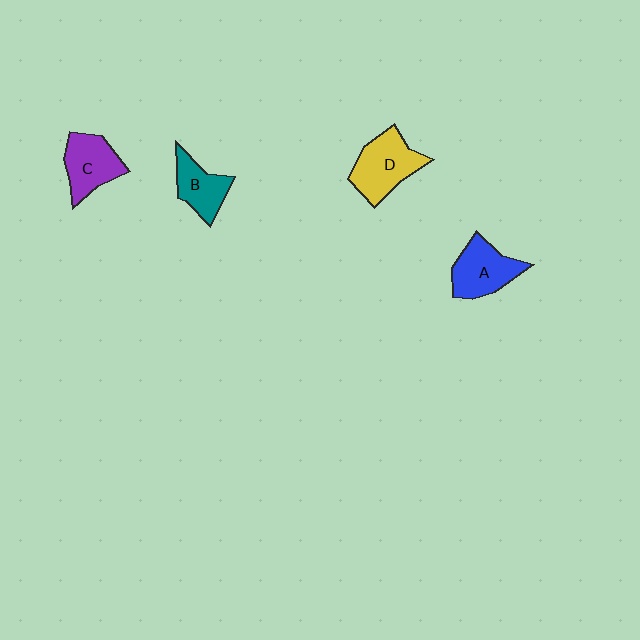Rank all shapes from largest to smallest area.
From largest to smallest: D (yellow), A (blue), C (purple), B (teal).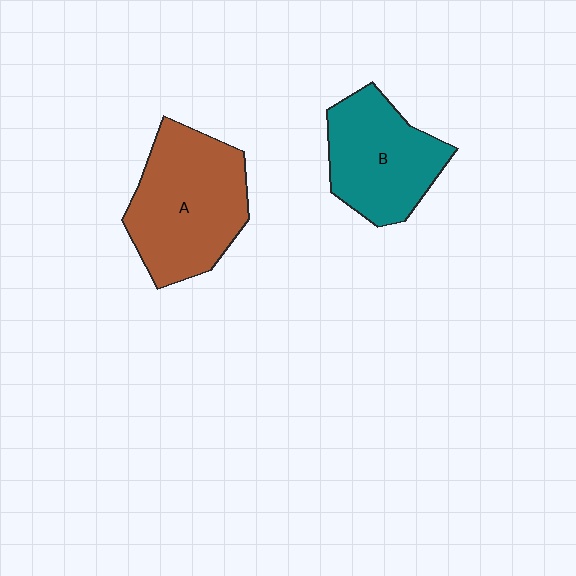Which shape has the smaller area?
Shape B (teal).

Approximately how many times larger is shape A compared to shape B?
Approximately 1.2 times.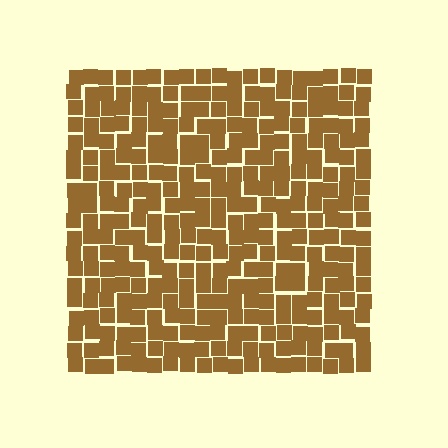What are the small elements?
The small elements are squares.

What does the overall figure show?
The overall figure shows a square.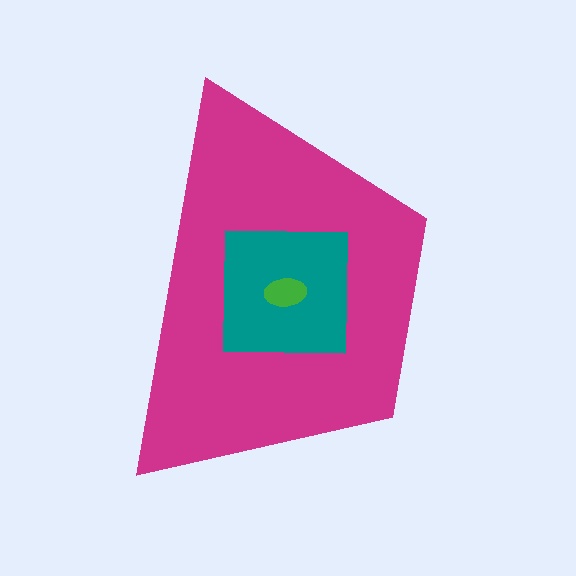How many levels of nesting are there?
3.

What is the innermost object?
The green ellipse.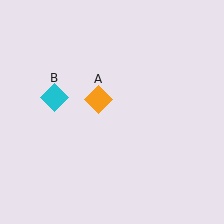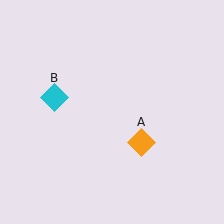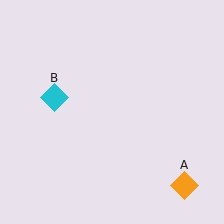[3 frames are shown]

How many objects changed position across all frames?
1 object changed position: orange diamond (object A).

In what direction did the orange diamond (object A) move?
The orange diamond (object A) moved down and to the right.